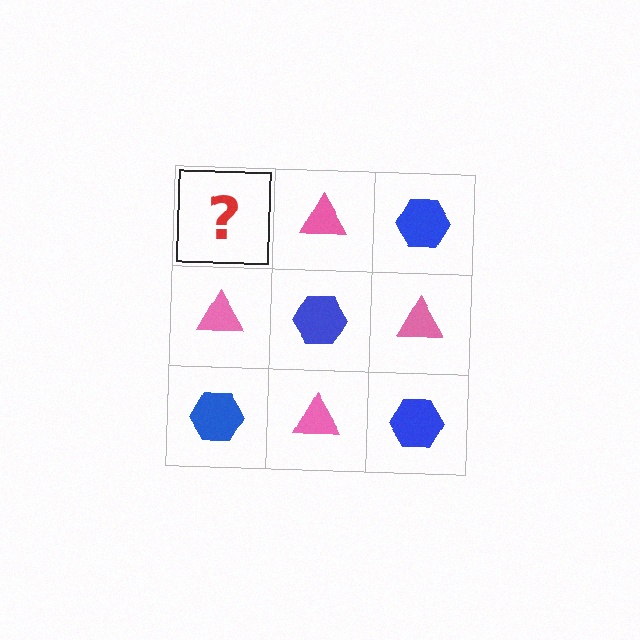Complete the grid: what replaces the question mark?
The question mark should be replaced with a blue hexagon.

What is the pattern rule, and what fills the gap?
The rule is that it alternates blue hexagon and pink triangle in a checkerboard pattern. The gap should be filled with a blue hexagon.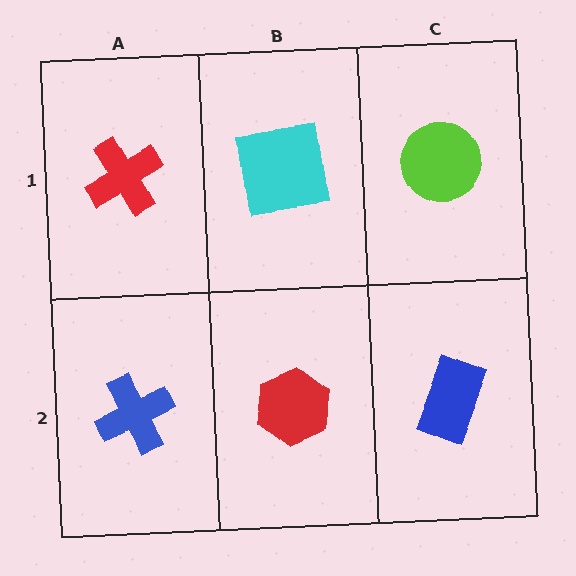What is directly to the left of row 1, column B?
A red cross.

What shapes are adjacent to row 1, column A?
A blue cross (row 2, column A), a cyan square (row 1, column B).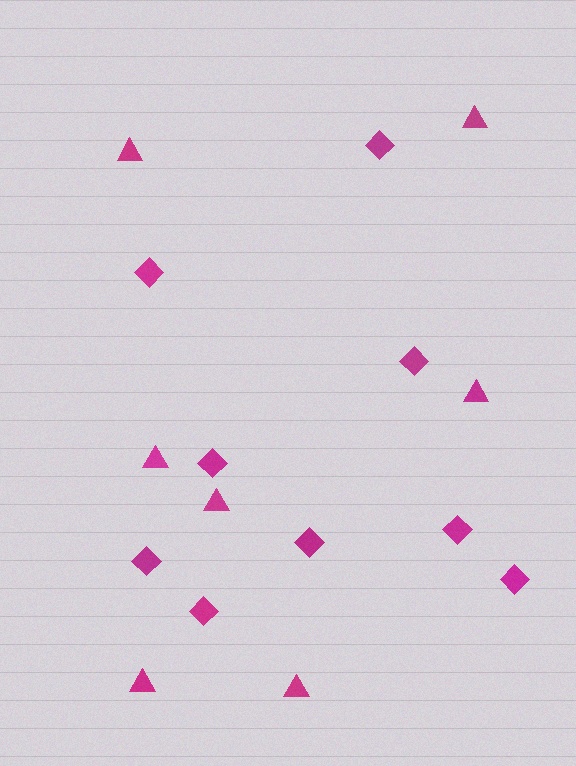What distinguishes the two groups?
There are 2 groups: one group of diamonds (9) and one group of triangles (7).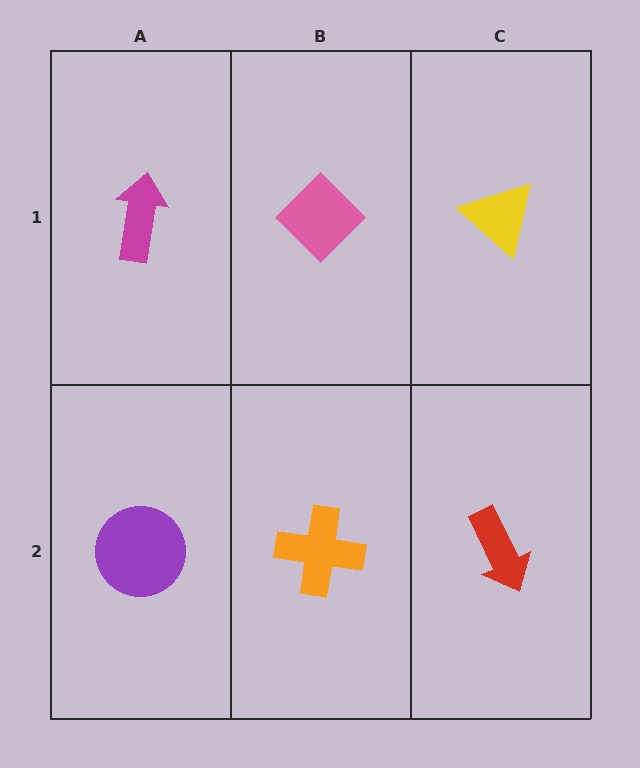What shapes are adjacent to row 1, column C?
A red arrow (row 2, column C), a pink diamond (row 1, column B).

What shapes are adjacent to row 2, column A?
A magenta arrow (row 1, column A), an orange cross (row 2, column B).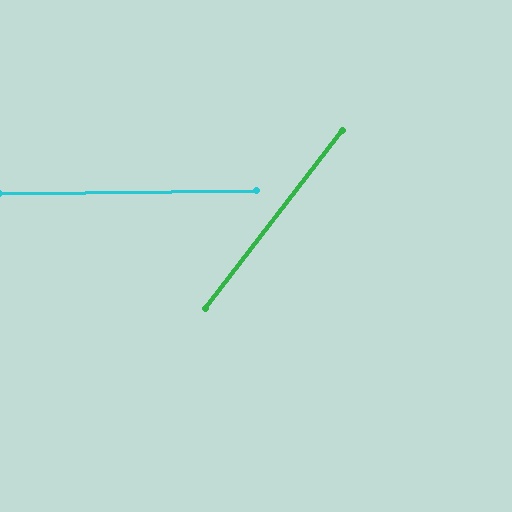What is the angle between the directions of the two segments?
Approximately 52 degrees.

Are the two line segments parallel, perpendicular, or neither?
Neither parallel nor perpendicular — they differ by about 52°.